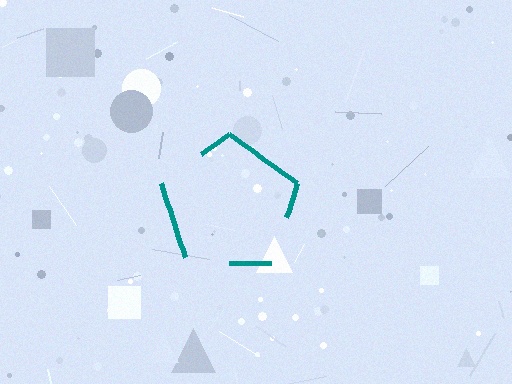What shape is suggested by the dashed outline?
The dashed outline suggests a pentagon.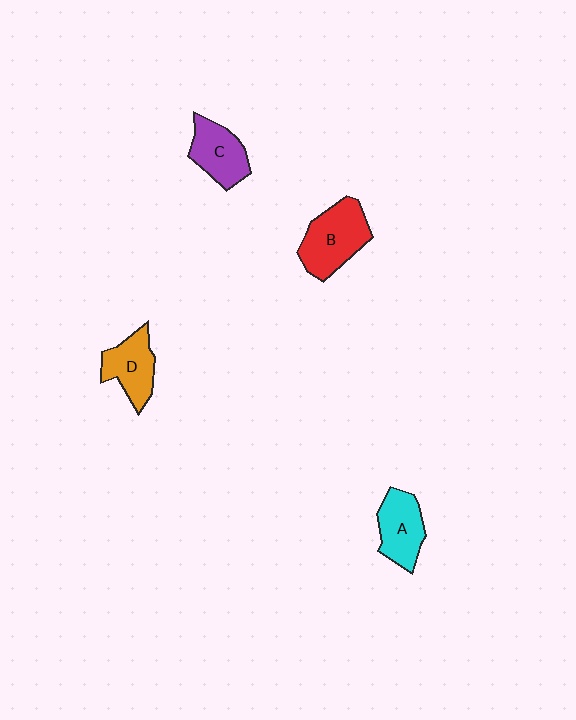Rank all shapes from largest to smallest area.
From largest to smallest: B (red), A (cyan), C (purple), D (orange).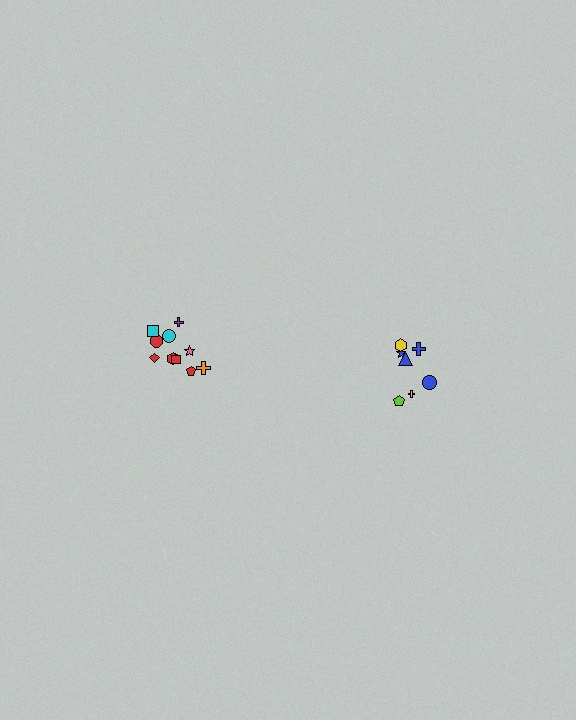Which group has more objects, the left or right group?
The left group.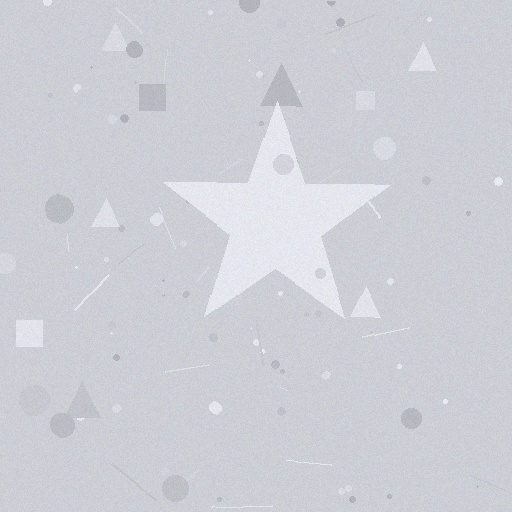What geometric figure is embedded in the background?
A star is embedded in the background.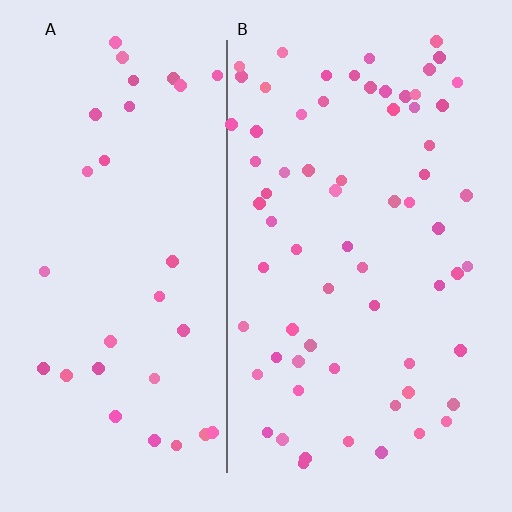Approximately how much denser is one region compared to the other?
Approximately 2.1× — region B over region A.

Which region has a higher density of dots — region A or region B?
B (the right).